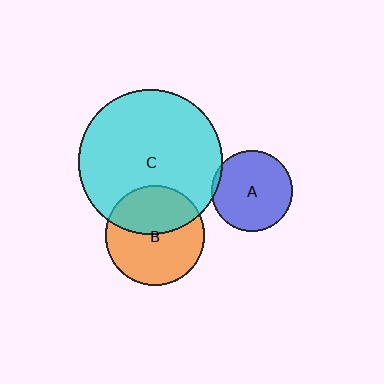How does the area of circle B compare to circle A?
Approximately 1.5 times.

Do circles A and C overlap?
Yes.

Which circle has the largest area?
Circle C (cyan).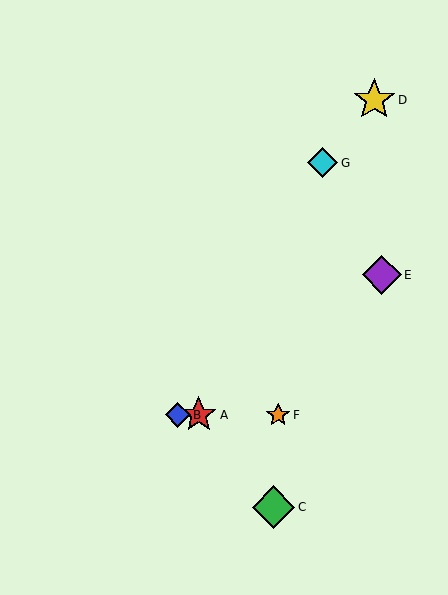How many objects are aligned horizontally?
3 objects (A, B, F) are aligned horizontally.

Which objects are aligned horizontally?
Objects A, B, F are aligned horizontally.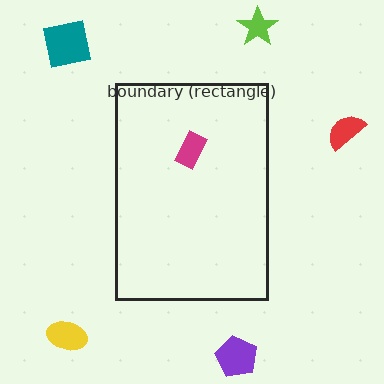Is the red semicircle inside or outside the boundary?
Outside.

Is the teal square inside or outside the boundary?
Outside.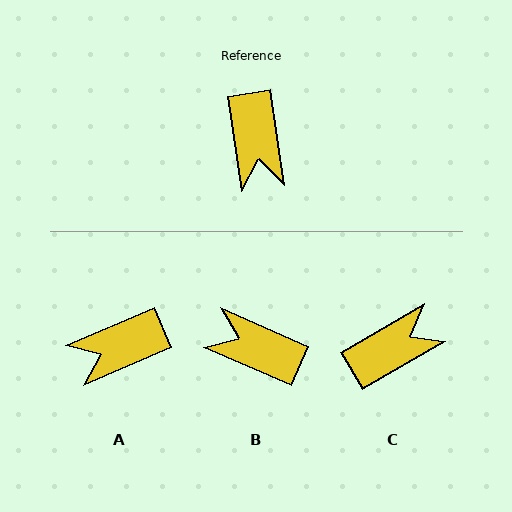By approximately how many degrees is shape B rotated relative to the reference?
Approximately 122 degrees clockwise.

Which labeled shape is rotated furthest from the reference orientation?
B, about 122 degrees away.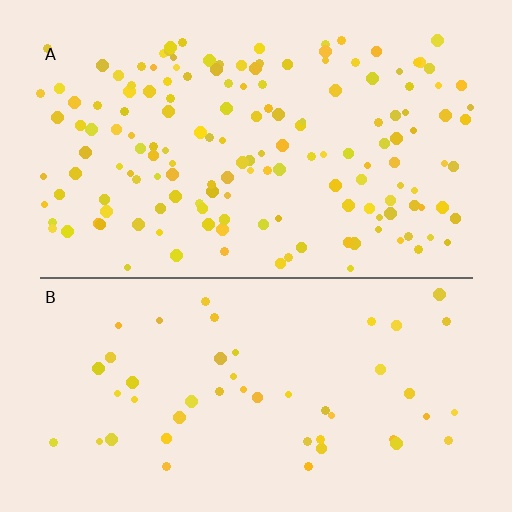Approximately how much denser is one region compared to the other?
Approximately 3.1× — region A over region B.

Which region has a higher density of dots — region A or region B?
A (the top).